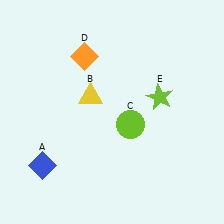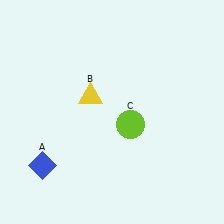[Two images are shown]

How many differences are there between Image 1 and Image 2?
There are 2 differences between the two images.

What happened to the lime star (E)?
The lime star (E) was removed in Image 2. It was in the top-right area of Image 1.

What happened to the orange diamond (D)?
The orange diamond (D) was removed in Image 2. It was in the top-left area of Image 1.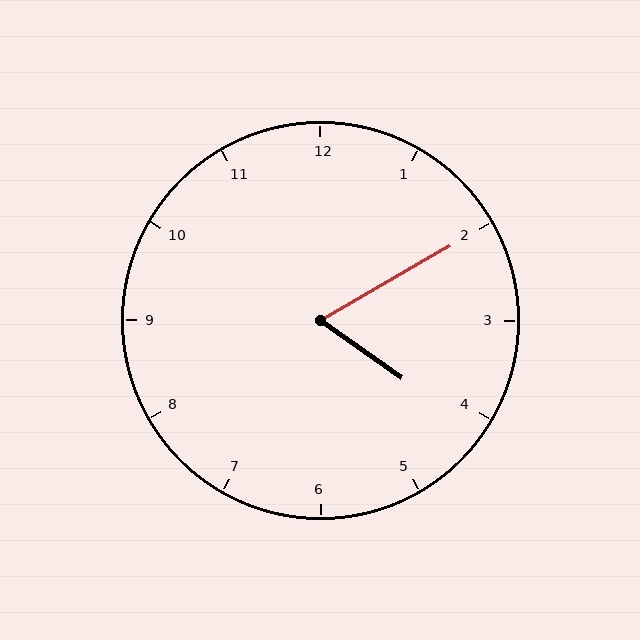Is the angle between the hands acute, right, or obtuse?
It is acute.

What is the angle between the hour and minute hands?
Approximately 65 degrees.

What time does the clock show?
4:10.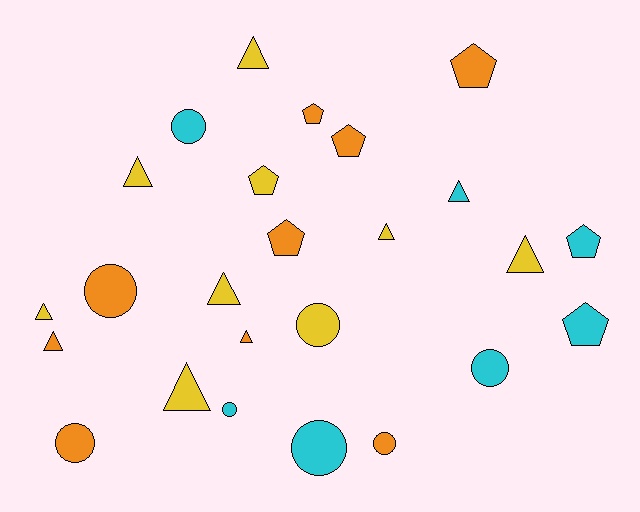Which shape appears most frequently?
Triangle, with 10 objects.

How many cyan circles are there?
There are 4 cyan circles.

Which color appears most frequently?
Yellow, with 9 objects.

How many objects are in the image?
There are 25 objects.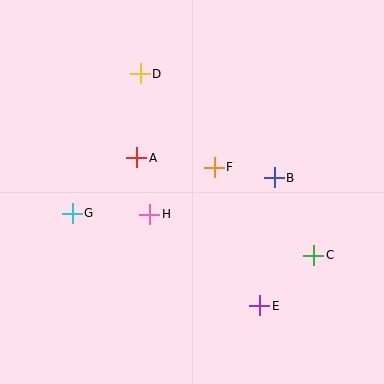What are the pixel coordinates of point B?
Point B is at (274, 178).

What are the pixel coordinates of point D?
Point D is at (140, 74).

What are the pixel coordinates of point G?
Point G is at (72, 213).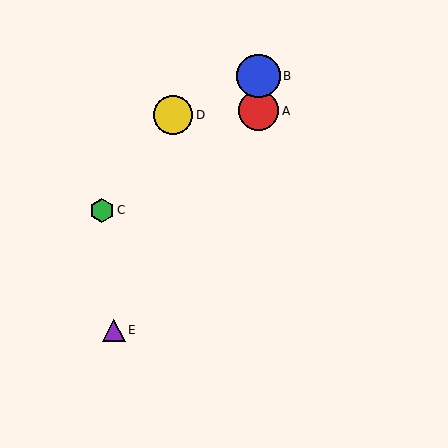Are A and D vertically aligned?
No, A is at x≈259 and D is at x≈173.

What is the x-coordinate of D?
Object D is at x≈173.